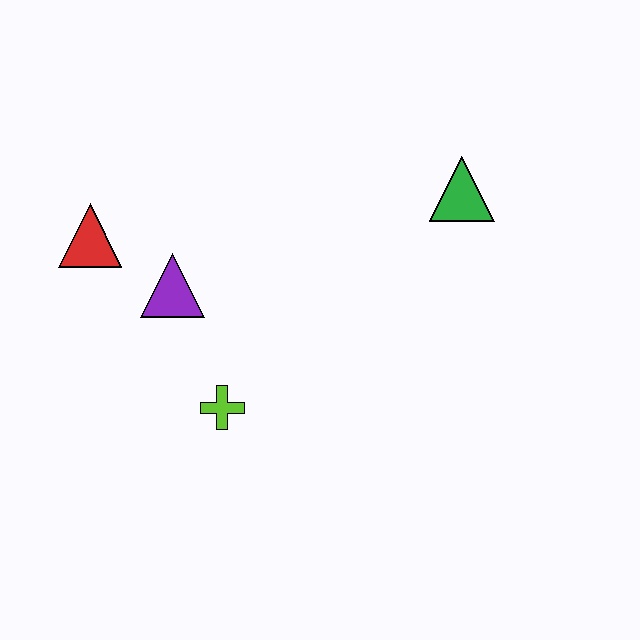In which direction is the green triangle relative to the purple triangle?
The green triangle is to the right of the purple triangle.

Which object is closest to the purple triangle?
The red triangle is closest to the purple triangle.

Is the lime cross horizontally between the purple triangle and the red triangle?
No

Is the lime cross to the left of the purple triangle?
No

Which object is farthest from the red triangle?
The green triangle is farthest from the red triangle.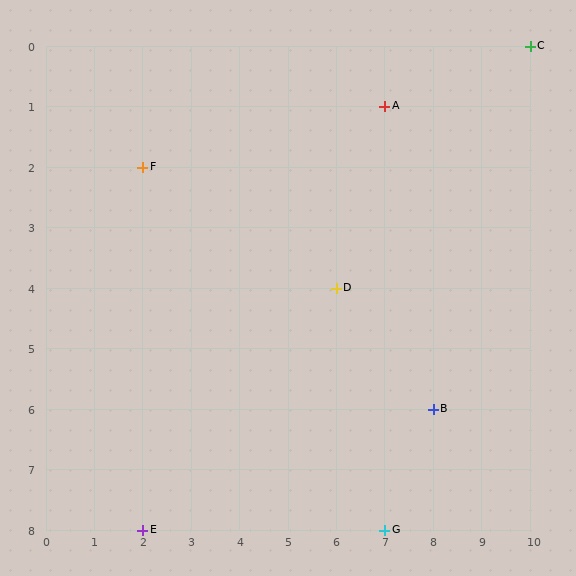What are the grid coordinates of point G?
Point G is at grid coordinates (7, 8).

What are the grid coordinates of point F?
Point F is at grid coordinates (2, 2).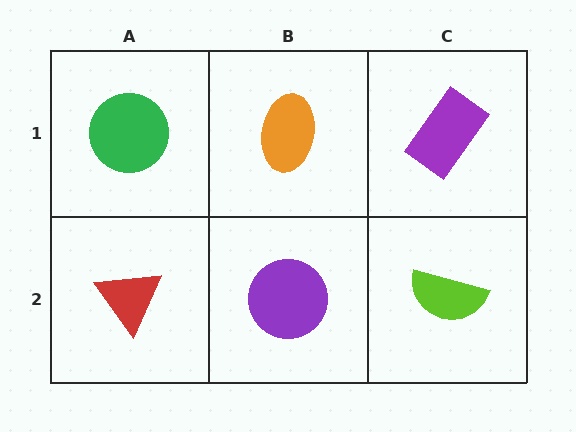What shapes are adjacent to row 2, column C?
A purple rectangle (row 1, column C), a purple circle (row 2, column B).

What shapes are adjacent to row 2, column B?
An orange ellipse (row 1, column B), a red triangle (row 2, column A), a lime semicircle (row 2, column C).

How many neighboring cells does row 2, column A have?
2.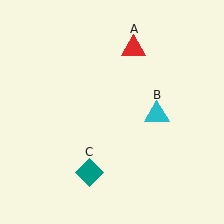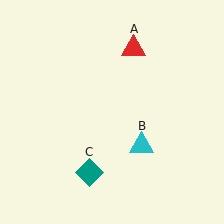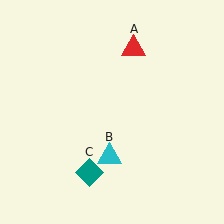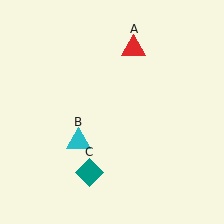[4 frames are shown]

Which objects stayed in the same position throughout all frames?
Red triangle (object A) and teal diamond (object C) remained stationary.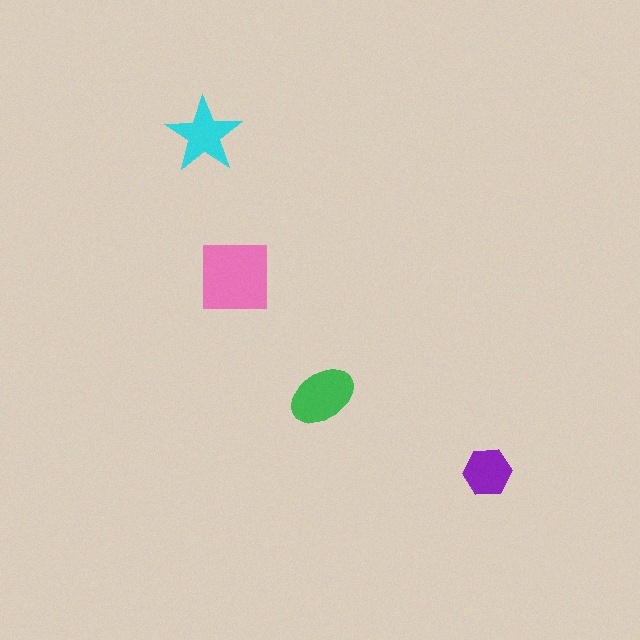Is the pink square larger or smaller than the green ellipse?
Larger.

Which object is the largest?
The pink square.